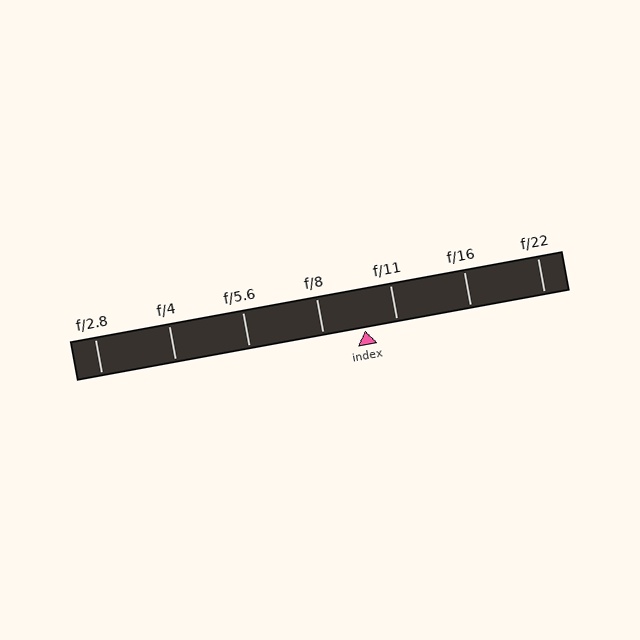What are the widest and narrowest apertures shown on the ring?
The widest aperture shown is f/2.8 and the narrowest is f/22.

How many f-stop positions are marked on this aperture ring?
There are 7 f-stop positions marked.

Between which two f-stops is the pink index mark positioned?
The index mark is between f/8 and f/11.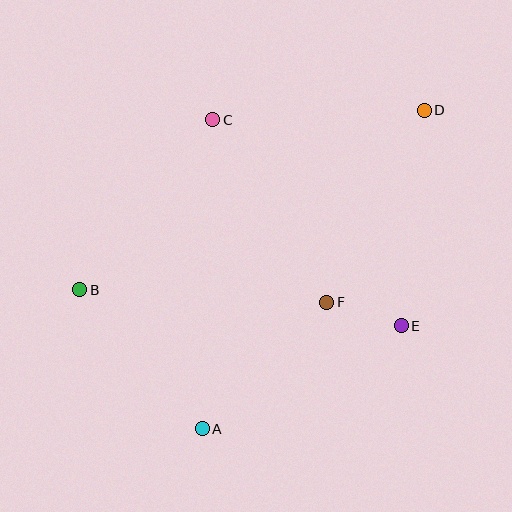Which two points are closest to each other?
Points E and F are closest to each other.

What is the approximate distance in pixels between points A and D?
The distance between A and D is approximately 388 pixels.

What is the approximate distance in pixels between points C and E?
The distance between C and E is approximately 279 pixels.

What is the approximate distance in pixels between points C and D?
The distance between C and D is approximately 212 pixels.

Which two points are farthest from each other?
Points B and D are farthest from each other.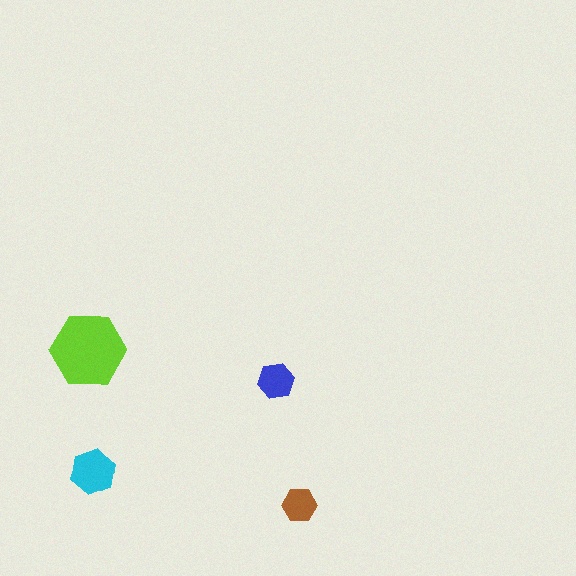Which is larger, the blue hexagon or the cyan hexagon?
The cyan one.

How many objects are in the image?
There are 4 objects in the image.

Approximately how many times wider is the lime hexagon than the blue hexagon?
About 2 times wider.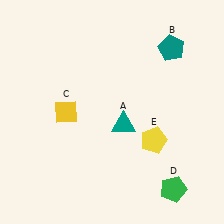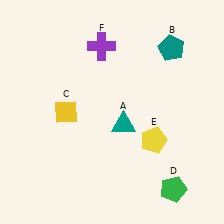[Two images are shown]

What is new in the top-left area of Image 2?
A purple cross (F) was added in the top-left area of Image 2.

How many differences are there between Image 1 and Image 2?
There is 1 difference between the two images.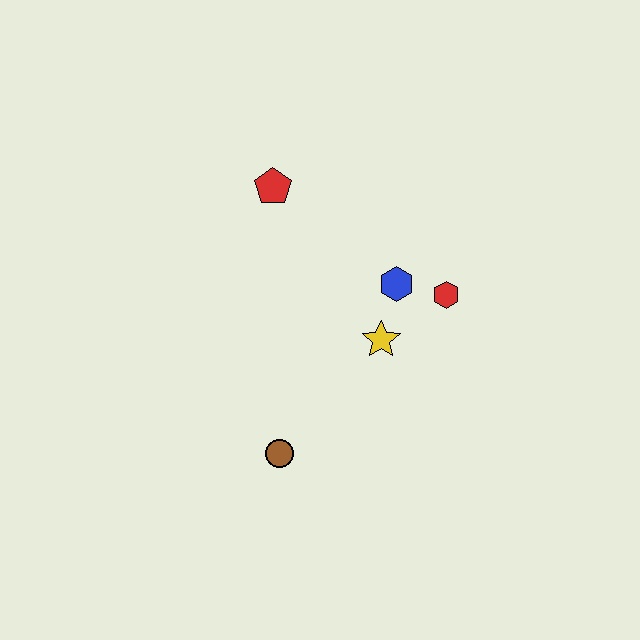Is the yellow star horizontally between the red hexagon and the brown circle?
Yes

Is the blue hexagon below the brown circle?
No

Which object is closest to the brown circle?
The yellow star is closest to the brown circle.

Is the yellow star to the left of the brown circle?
No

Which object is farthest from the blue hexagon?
The brown circle is farthest from the blue hexagon.